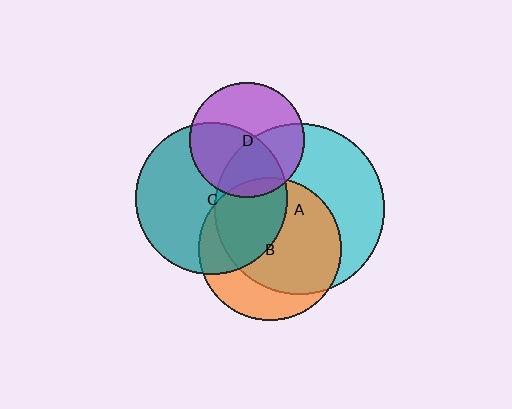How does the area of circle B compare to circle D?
Approximately 1.6 times.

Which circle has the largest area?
Circle A (cyan).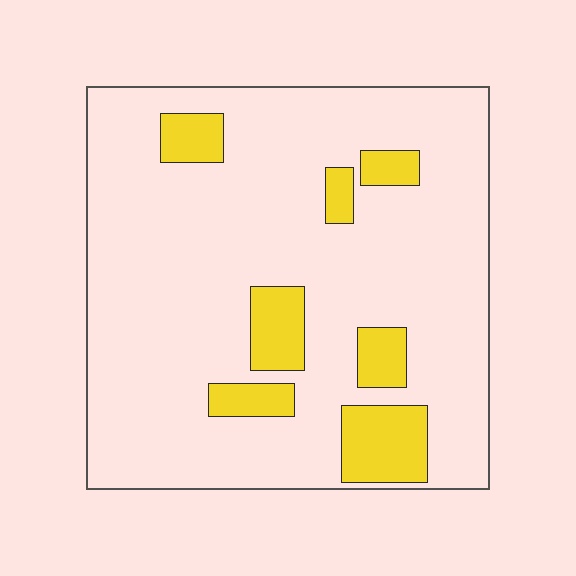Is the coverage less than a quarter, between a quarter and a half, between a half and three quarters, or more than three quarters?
Less than a quarter.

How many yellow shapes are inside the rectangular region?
7.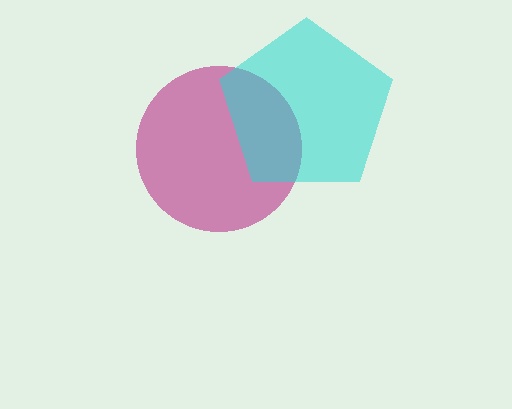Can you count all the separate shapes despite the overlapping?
Yes, there are 2 separate shapes.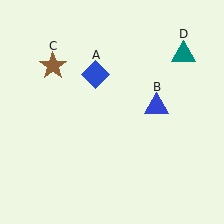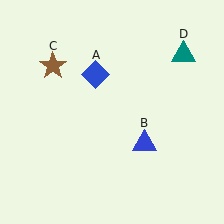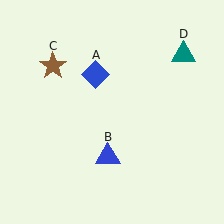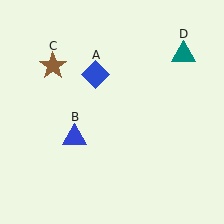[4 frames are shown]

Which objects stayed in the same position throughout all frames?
Blue diamond (object A) and brown star (object C) and teal triangle (object D) remained stationary.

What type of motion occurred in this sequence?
The blue triangle (object B) rotated clockwise around the center of the scene.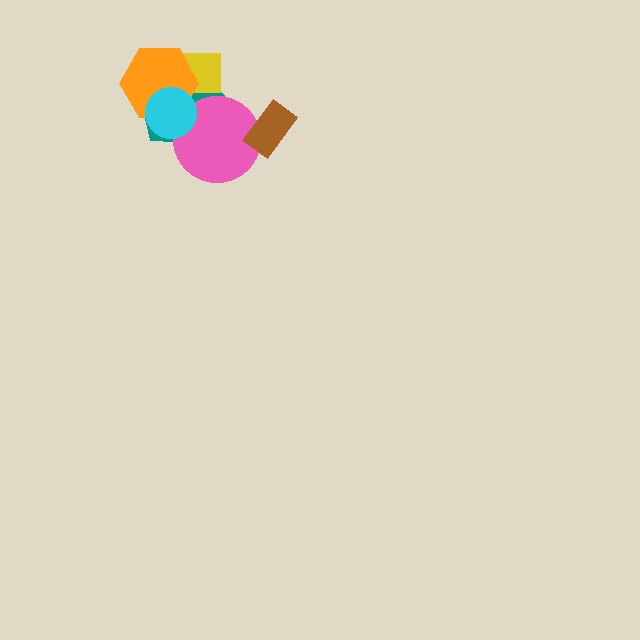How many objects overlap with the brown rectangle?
1 object overlaps with the brown rectangle.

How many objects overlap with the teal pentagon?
4 objects overlap with the teal pentagon.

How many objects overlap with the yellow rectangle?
3 objects overlap with the yellow rectangle.